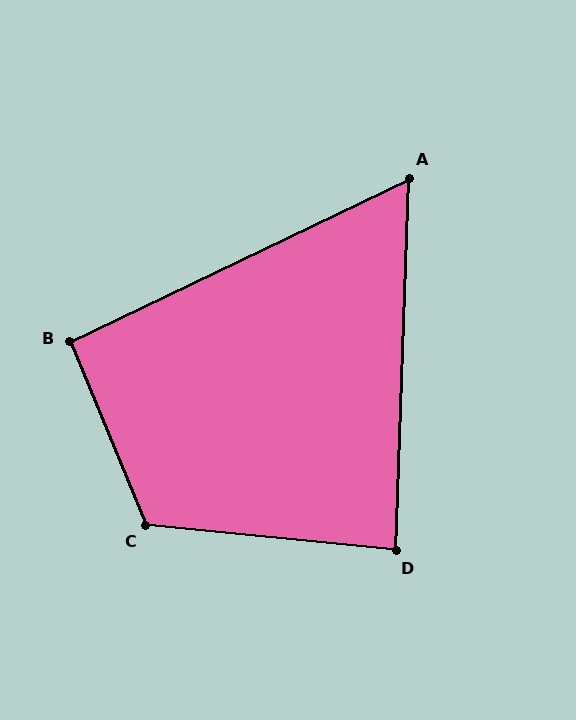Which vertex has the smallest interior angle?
A, at approximately 62 degrees.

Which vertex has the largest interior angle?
C, at approximately 118 degrees.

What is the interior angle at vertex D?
Approximately 87 degrees (approximately right).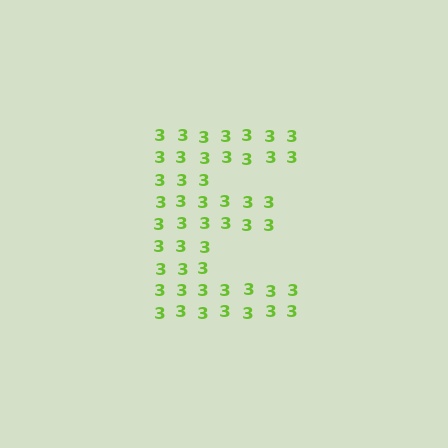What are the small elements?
The small elements are digit 3's.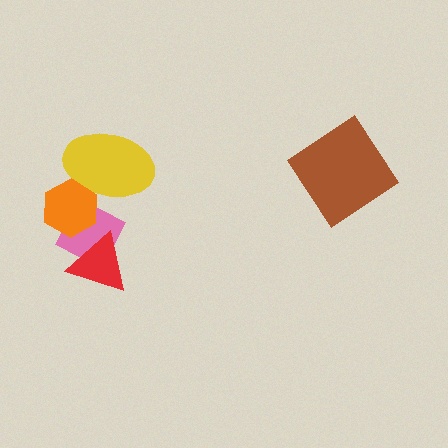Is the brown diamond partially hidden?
No, no other shape covers it.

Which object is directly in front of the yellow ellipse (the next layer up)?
The pink diamond is directly in front of the yellow ellipse.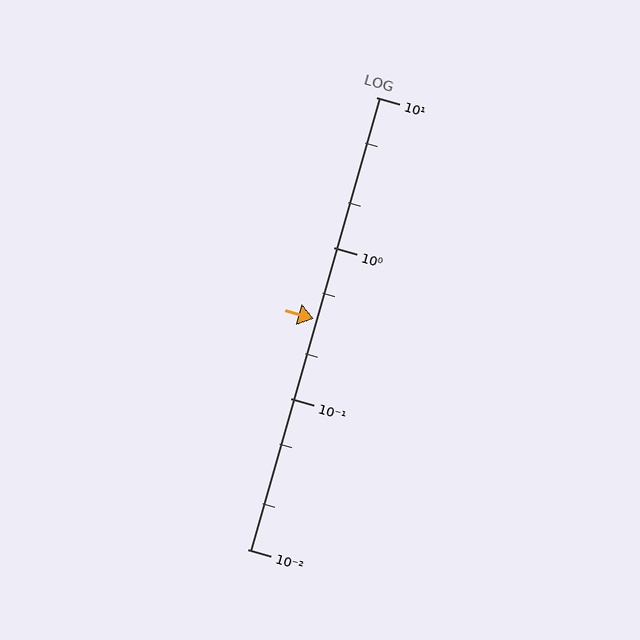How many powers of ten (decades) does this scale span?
The scale spans 3 decades, from 0.01 to 10.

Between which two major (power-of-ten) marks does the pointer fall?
The pointer is between 0.1 and 1.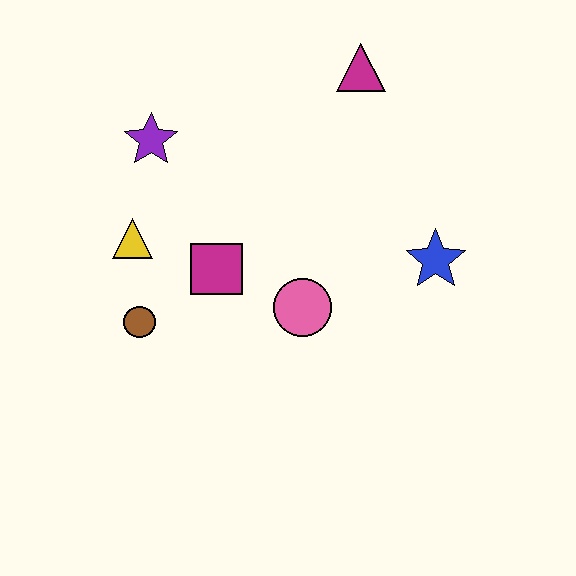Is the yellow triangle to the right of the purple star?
No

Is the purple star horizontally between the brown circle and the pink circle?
Yes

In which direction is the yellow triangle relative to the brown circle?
The yellow triangle is above the brown circle.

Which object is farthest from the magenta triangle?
The brown circle is farthest from the magenta triangle.